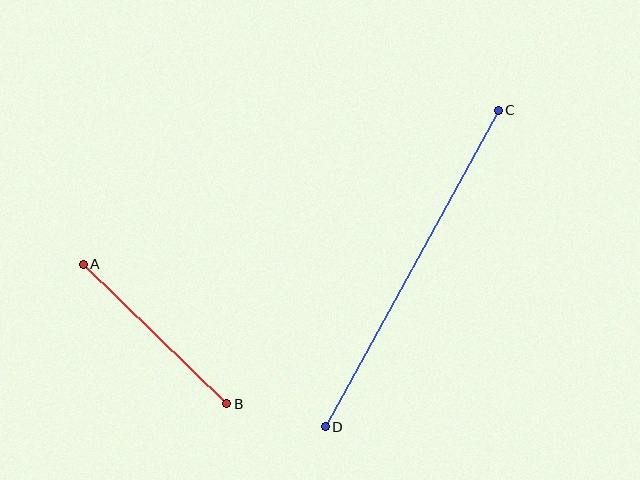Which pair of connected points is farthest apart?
Points C and D are farthest apart.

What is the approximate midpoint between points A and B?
The midpoint is at approximately (155, 334) pixels.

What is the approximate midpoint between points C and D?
The midpoint is at approximately (412, 269) pixels.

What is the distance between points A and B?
The distance is approximately 200 pixels.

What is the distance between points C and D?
The distance is approximately 360 pixels.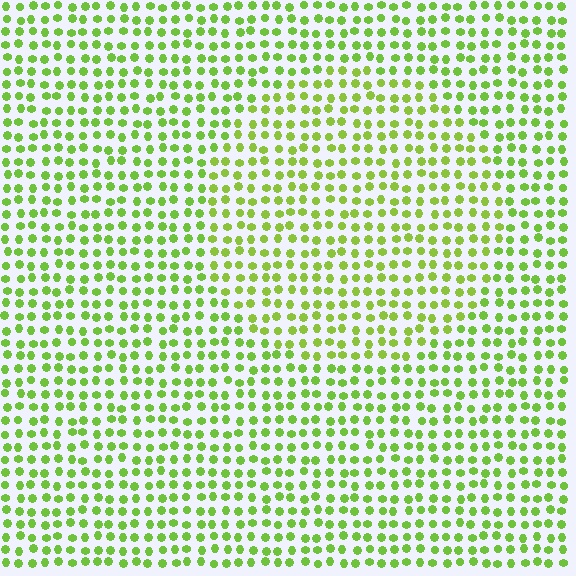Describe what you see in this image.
The image is filled with small lime elements in a uniform arrangement. A circle-shaped region is visible where the elements are tinted to a slightly different hue, forming a subtle color boundary.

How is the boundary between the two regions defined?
The boundary is defined purely by a slight shift in hue (about 13 degrees). Spacing, size, and orientation are identical on both sides.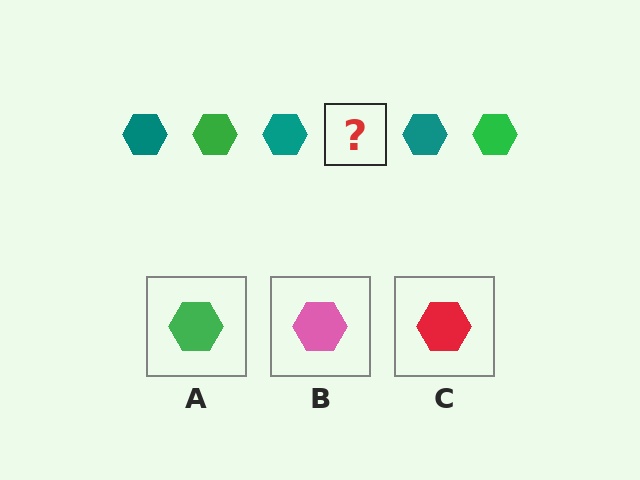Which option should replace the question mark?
Option A.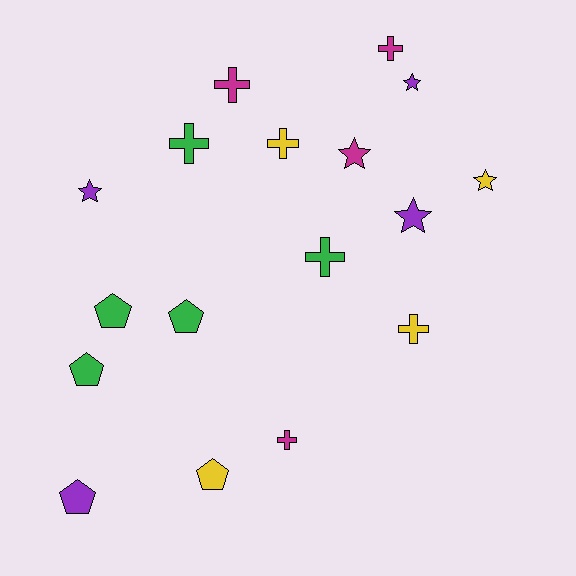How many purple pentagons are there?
There is 1 purple pentagon.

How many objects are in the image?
There are 17 objects.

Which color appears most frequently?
Green, with 5 objects.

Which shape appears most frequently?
Cross, with 7 objects.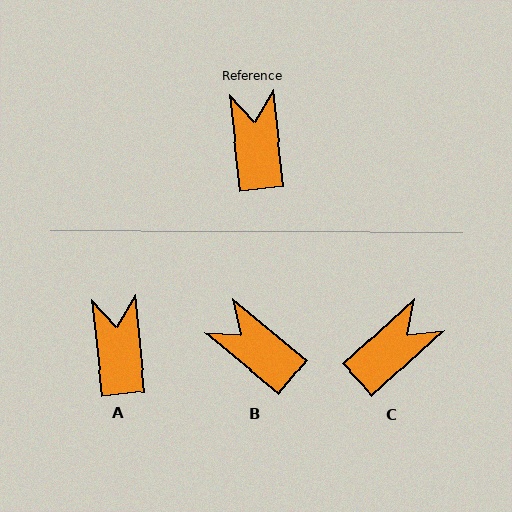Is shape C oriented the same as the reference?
No, it is off by about 54 degrees.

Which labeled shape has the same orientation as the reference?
A.